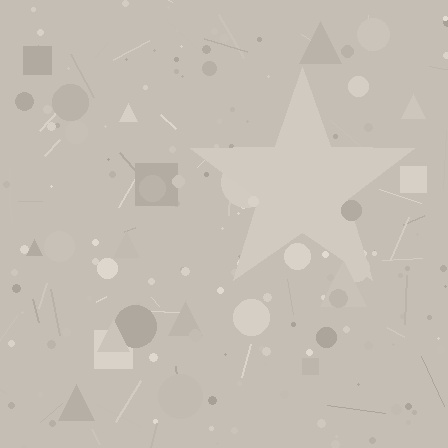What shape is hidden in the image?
A star is hidden in the image.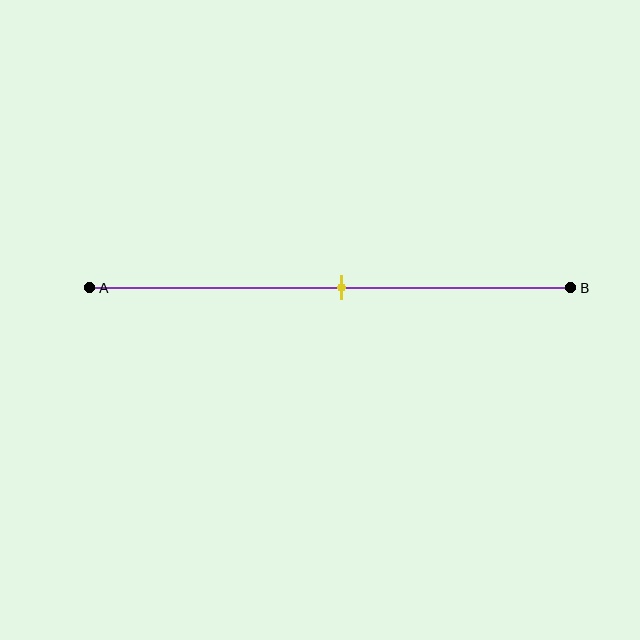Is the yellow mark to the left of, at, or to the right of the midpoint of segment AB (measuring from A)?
The yellow mark is approximately at the midpoint of segment AB.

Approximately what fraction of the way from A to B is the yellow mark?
The yellow mark is approximately 50% of the way from A to B.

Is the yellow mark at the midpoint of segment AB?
Yes, the mark is approximately at the midpoint.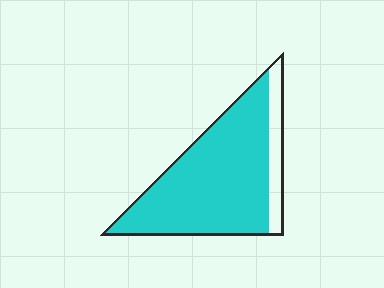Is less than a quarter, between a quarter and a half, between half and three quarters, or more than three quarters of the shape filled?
More than three quarters.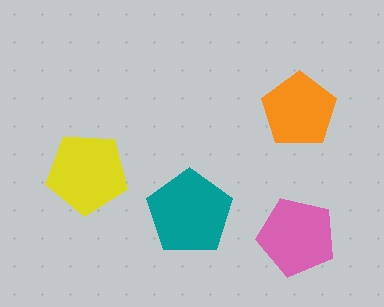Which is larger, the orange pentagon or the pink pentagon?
The pink one.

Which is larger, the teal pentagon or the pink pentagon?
The teal one.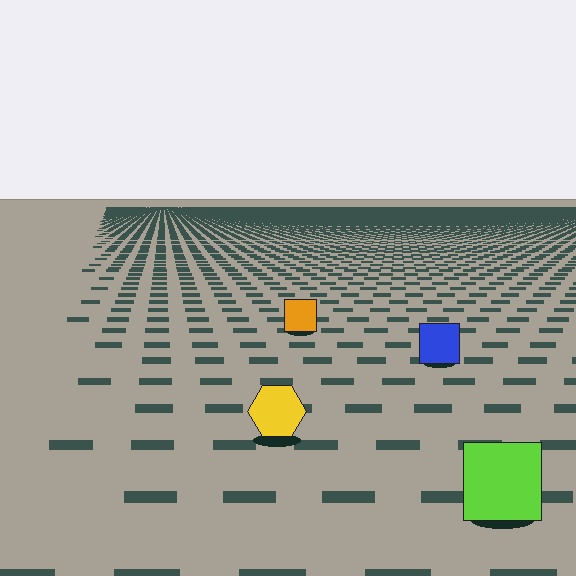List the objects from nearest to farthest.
From nearest to farthest: the lime square, the yellow hexagon, the blue square, the orange square.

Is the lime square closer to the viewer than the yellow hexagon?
Yes. The lime square is closer — you can tell from the texture gradient: the ground texture is coarser near it.